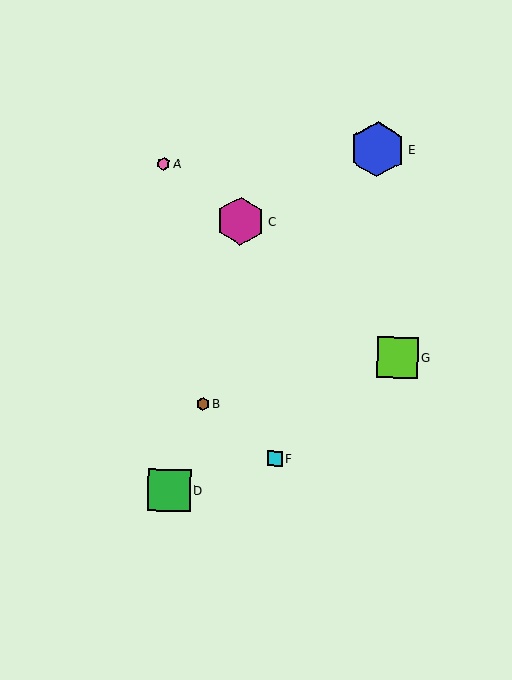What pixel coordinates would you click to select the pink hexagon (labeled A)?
Click at (164, 163) to select the pink hexagon A.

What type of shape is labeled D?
Shape D is a green square.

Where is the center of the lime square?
The center of the lime square is at (397, 357).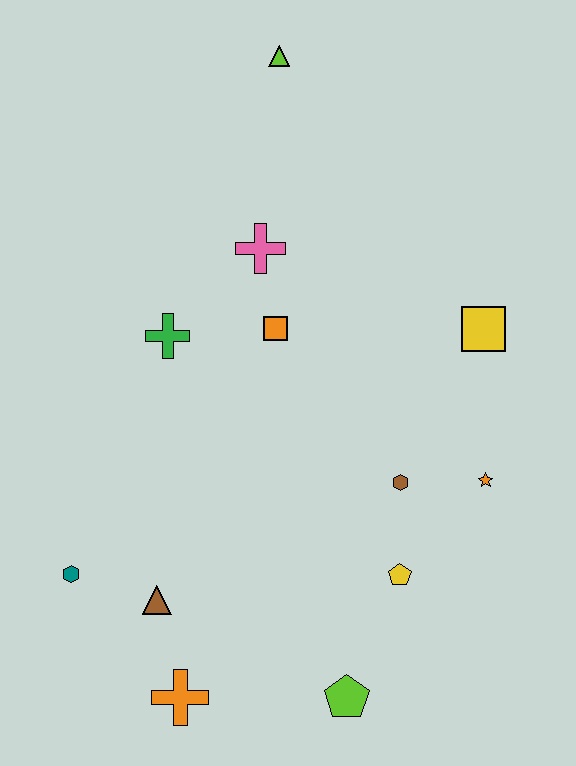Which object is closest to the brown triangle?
The teal hexagon is closest to the brown triangle.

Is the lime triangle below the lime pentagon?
No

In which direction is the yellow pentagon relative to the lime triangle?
The yellow pentagon is below the lime triangle.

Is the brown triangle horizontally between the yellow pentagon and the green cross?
No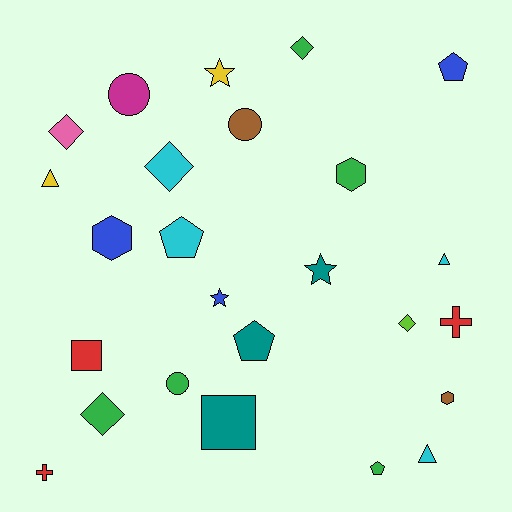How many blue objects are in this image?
There are 3 blue objects.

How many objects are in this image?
There are 25 objects.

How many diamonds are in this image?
There are 5 diamonds.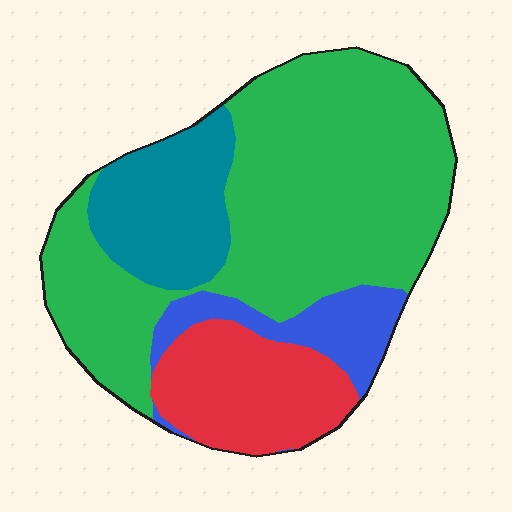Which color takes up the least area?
Blue, at roughly 10%.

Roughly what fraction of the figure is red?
Red covers 17% of the figure.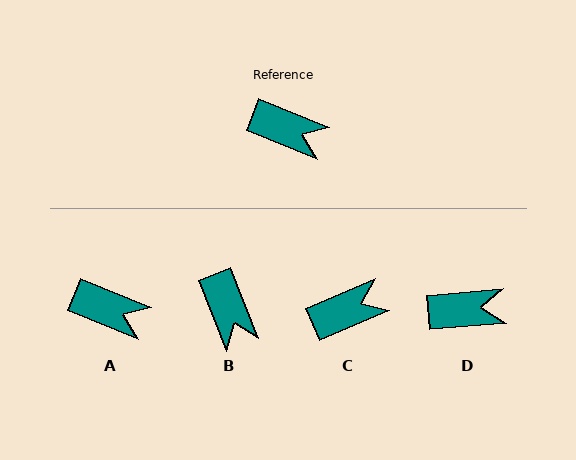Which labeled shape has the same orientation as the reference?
A.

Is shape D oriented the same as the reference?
No, it is off by about 27 degrees.